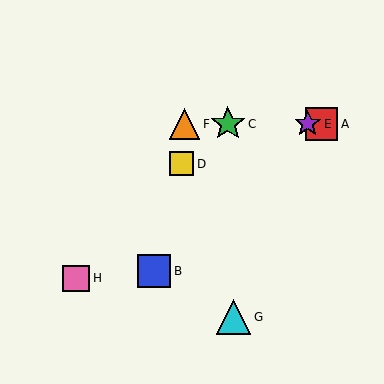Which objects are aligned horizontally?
Objects A, C, E, F are aligned horizontally.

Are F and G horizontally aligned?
No, F is at y≈124 and G is at y≈317.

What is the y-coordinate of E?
Object E is at y≈124.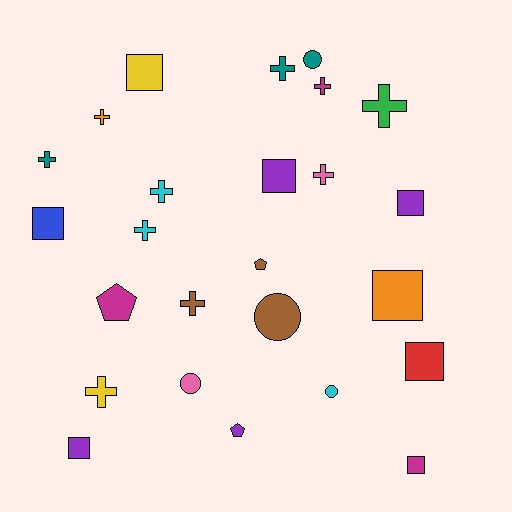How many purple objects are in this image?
There are 4 purple objects.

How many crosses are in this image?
There are 10 crosses.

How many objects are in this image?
There are 25 objects.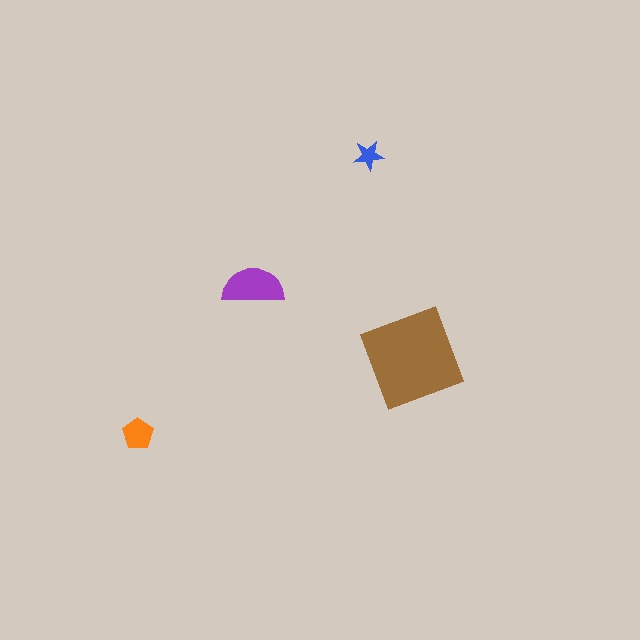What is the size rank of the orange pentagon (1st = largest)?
3rd.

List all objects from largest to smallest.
The brown square, the purple semicircle, the orange pentagon, the blue star.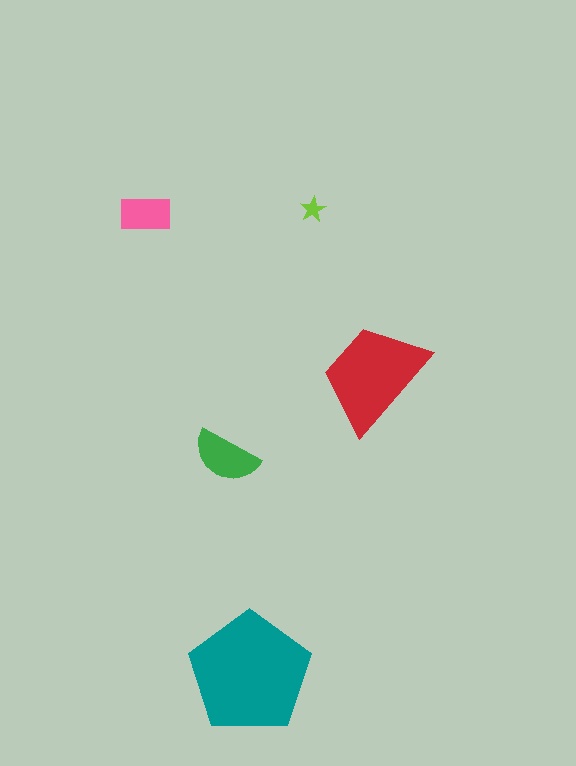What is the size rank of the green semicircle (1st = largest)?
3rd.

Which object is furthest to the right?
The red trapezoid is rightmost.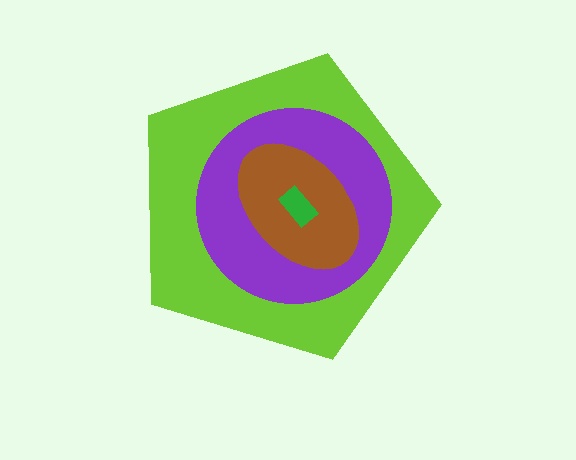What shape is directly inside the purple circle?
The brown ellipse.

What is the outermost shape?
The lime pentagon.